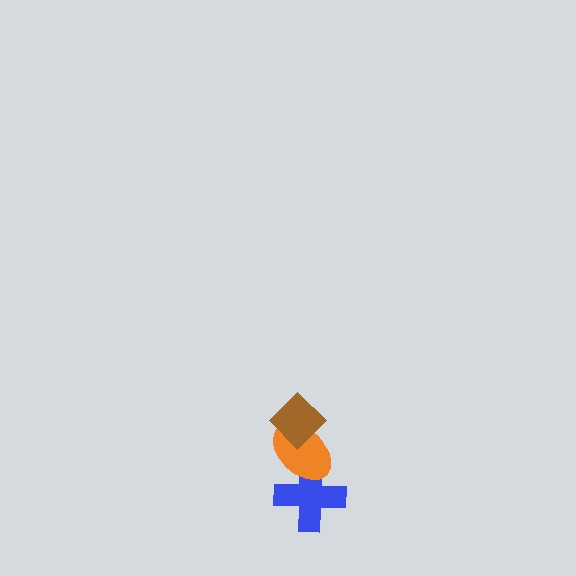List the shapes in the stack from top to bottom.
From top to bottom: the brown diamond, the orange ellipse, the blue cross.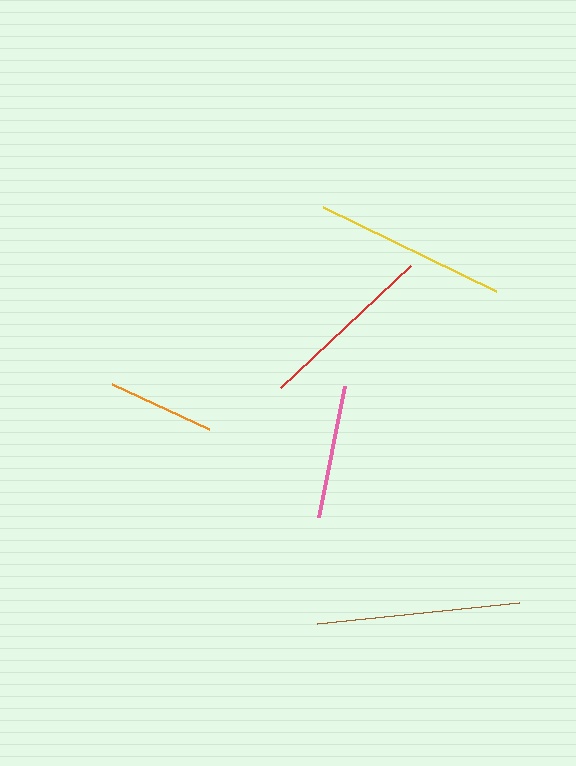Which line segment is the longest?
The brown line is the longest at approximately 202 pixels.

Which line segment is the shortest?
The orange line is the shortest at approximately 108 pixels.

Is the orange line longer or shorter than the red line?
The red line is longer than the orange line.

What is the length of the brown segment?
The brown segment is approximately 202 pixels long.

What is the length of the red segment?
The red segment is approximately 178 pixels long.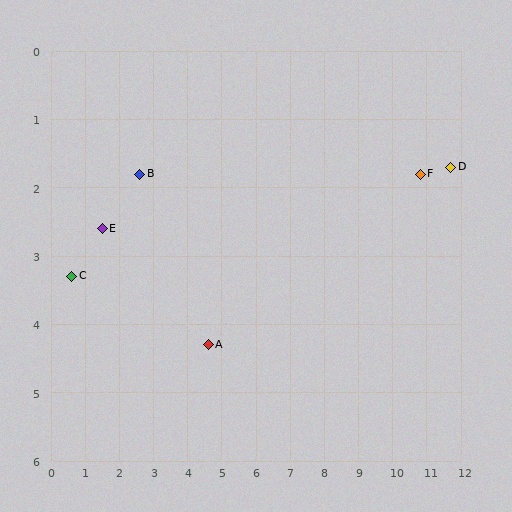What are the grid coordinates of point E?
Point E is at approximately (1.5, 2.6).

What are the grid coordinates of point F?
Point F is at approximately (10.8, 1.8).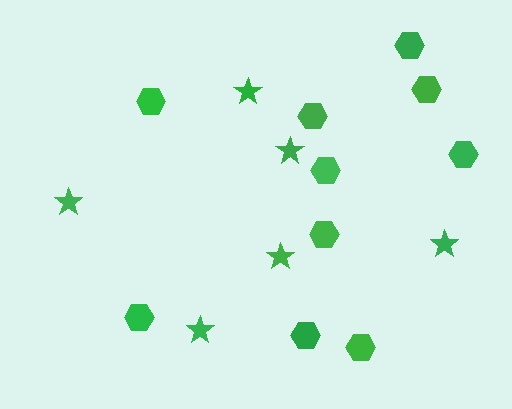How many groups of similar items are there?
There are 2 groups: one group of stars (6) and one group of hexagons (10).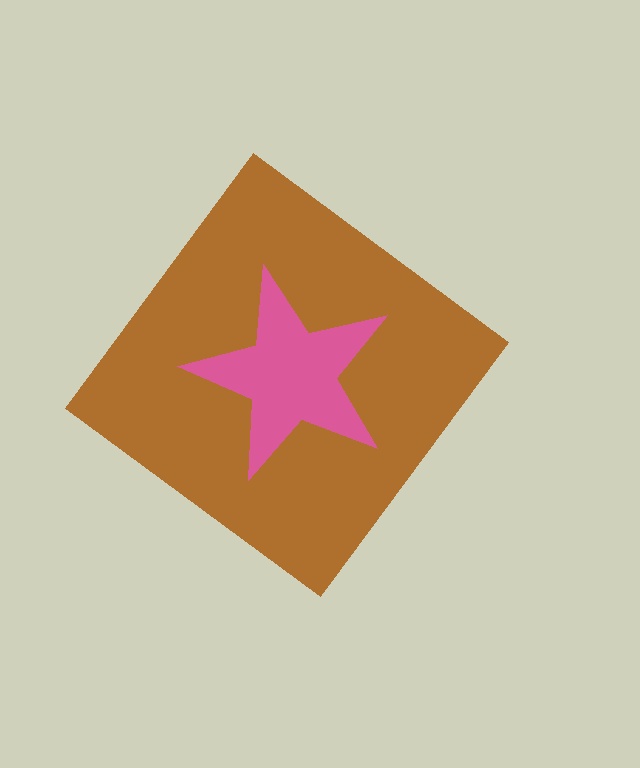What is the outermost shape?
The brown diamond.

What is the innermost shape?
The pink star.